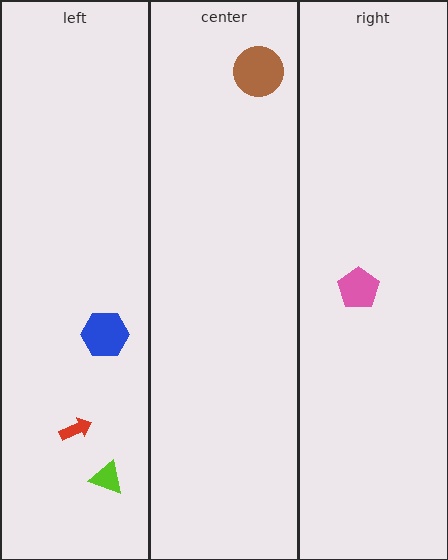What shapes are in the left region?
The red arrow, the blue hexagon, the lime triangle.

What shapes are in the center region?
The brown circle.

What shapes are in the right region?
The pink pentagon.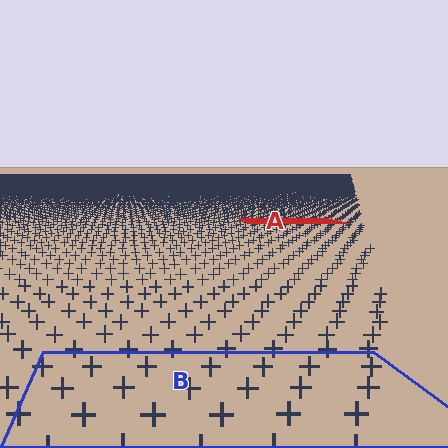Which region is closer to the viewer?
Region B is closer. The texture elements there are larger and more spread out.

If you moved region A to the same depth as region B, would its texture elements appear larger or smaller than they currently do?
They would appear larger. At a closer depth, the same texture elements are projected at a bigger on-screen size.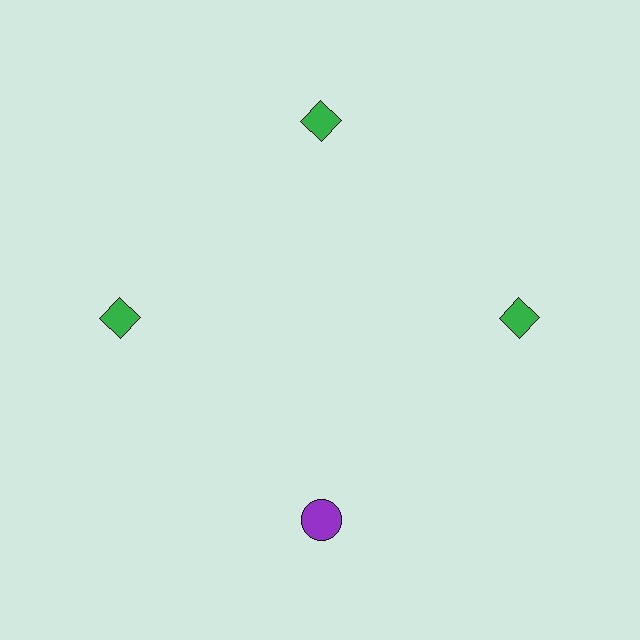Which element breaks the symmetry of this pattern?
The purple circle at roughly the 6 o'clock position breaks the symmetry. All other shapes are green diamonds.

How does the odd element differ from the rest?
It differs in both color (purple instead of green) and shape (circle instead of diamond).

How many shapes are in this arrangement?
There are 4 shapes arranged in a ring pattern.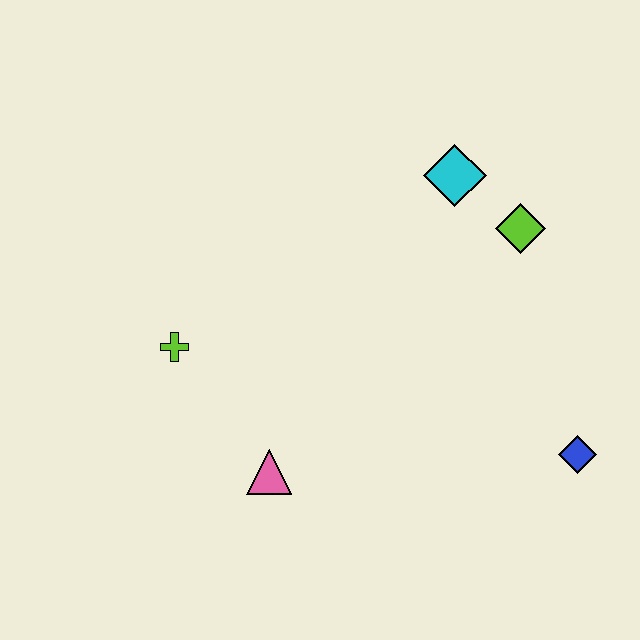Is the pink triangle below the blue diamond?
Yes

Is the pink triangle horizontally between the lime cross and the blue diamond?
Yes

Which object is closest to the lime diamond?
The cyan diamond is closest to the lime diamond.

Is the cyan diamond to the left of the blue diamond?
Yes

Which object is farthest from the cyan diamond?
The pink triangle is farthest from the cyan diamond.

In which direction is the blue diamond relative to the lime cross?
The blue diamond is to the right of the lime cross.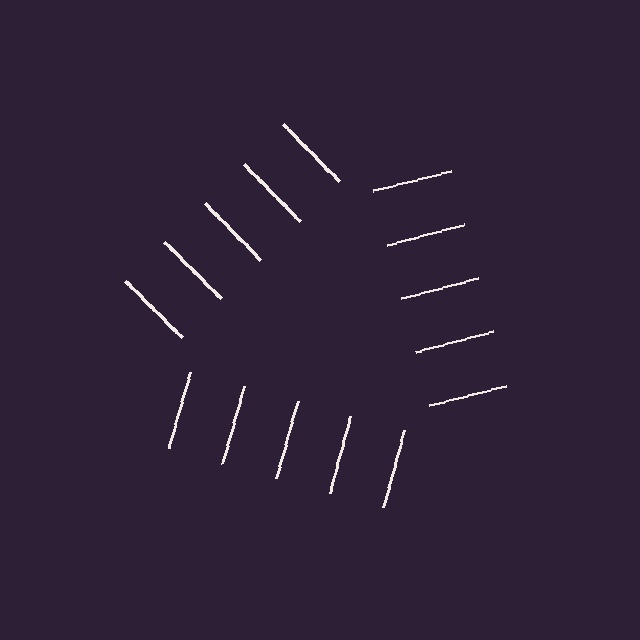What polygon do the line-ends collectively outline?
An illusory triangle — the line segments terminate on its edges but no continuous stroke is drawn.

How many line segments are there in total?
15 — 5 along each of the 3 edges.